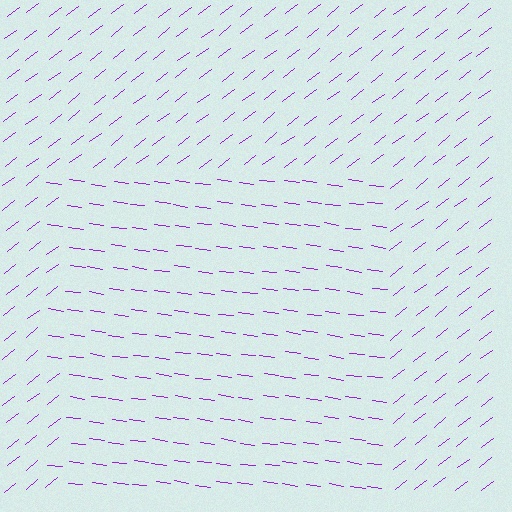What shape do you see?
I see a rectangle.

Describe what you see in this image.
The image is filled with small purple line segments. A rectangle region in the image has lines oriented differently from the surrounding lines, creating a visible texture boundary.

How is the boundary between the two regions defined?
The boundary is defined purely by a change in line orientation (approximately 45 degrees difference). All lines are the same color and thickness.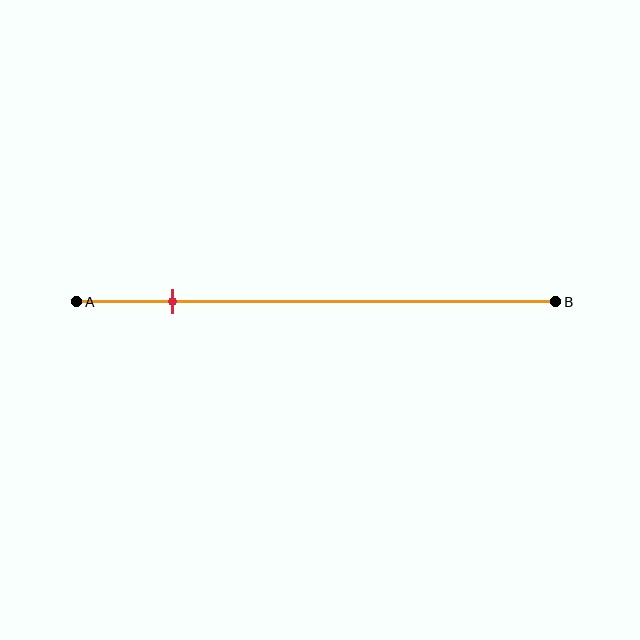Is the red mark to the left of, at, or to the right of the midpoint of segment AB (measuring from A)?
The red mark is to the left of the midpoint of segment AB.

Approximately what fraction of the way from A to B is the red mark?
The red mark is approximately 20% of the way from A to B.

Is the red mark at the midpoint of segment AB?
No, the mark is at about 20% from A, not at the 50% midpoint.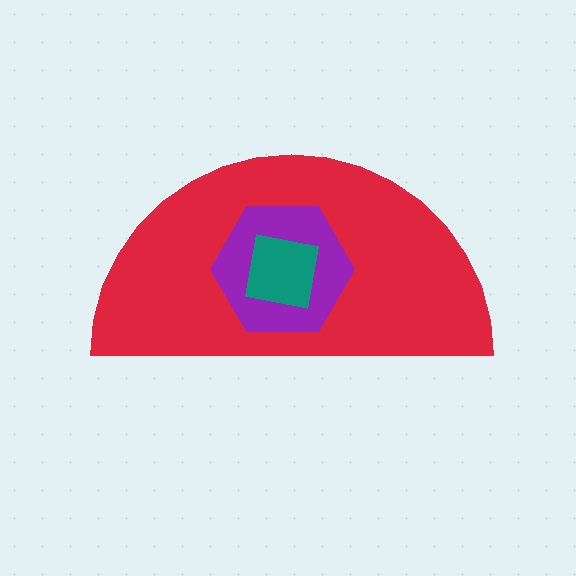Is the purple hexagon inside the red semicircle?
Yes.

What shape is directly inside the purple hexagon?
The teal square.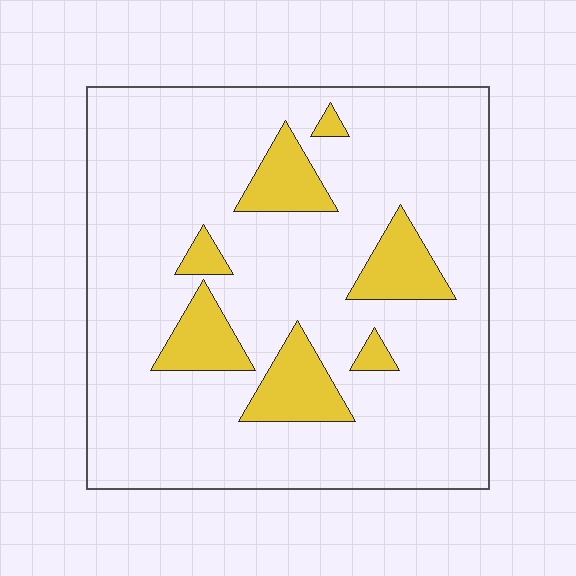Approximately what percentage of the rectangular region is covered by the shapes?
Approximately 15%.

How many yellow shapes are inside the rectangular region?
7.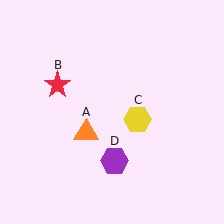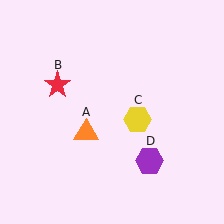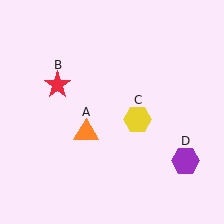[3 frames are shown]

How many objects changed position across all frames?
1 object changed position: purple hexagon (object D).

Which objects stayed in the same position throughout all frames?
Orange triangle (object A) and red star (object B) and yellow hexagon (object C) remained stationary.